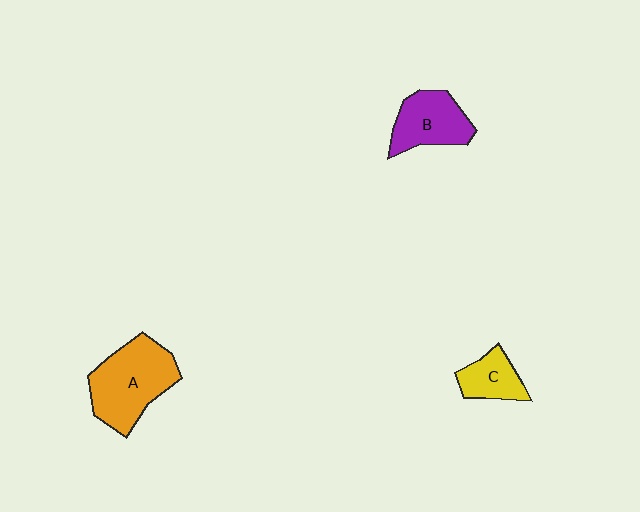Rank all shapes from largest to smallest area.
From largest to smallest: A (orange), B (purple), C (yellow).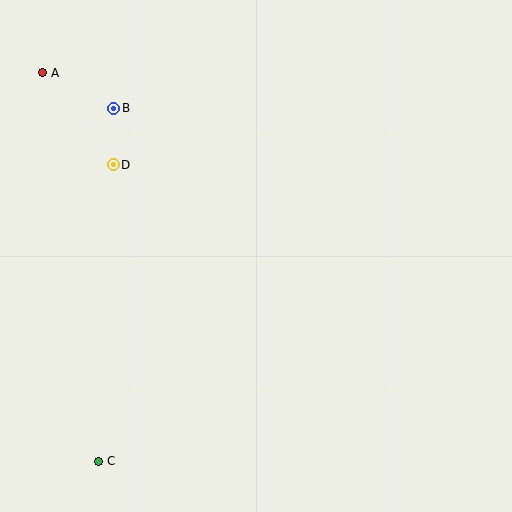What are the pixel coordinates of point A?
Point A is at (43, 73).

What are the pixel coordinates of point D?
Point D is at (113, 165).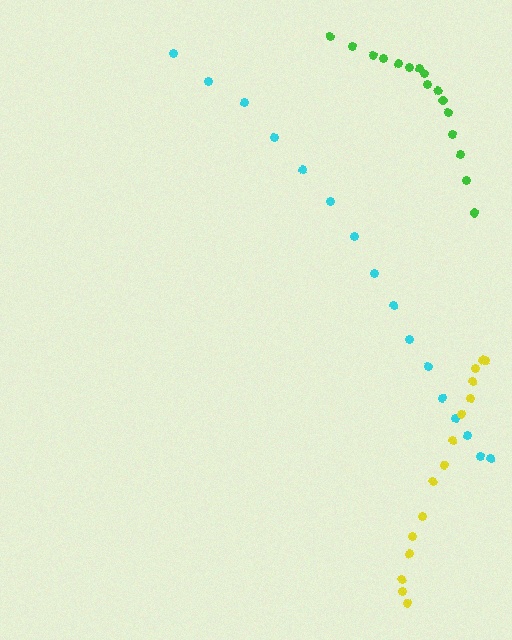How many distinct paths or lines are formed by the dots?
There are 3 distinct paths.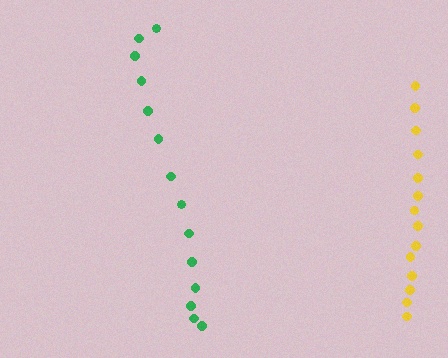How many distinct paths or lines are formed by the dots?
There are 2 distinct paths.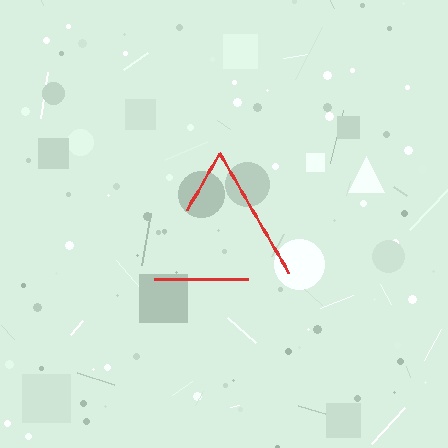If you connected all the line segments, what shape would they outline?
They would outline a triangle.